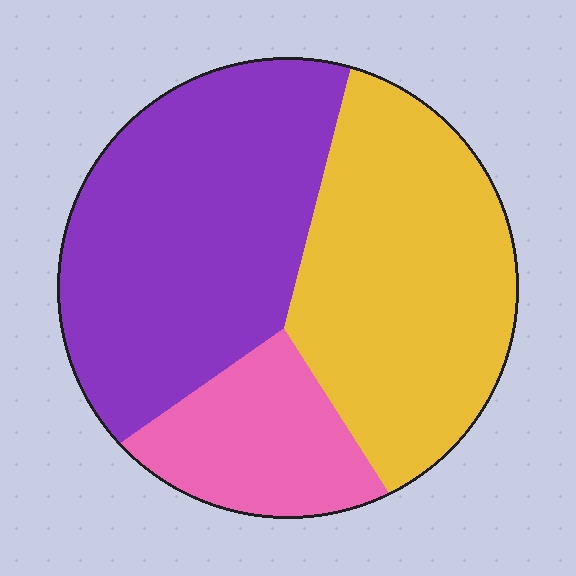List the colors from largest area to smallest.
From largest to smallest: purple, yellow, pink.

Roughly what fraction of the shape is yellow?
Yellow takes up about two fifths (2/5) of the shape.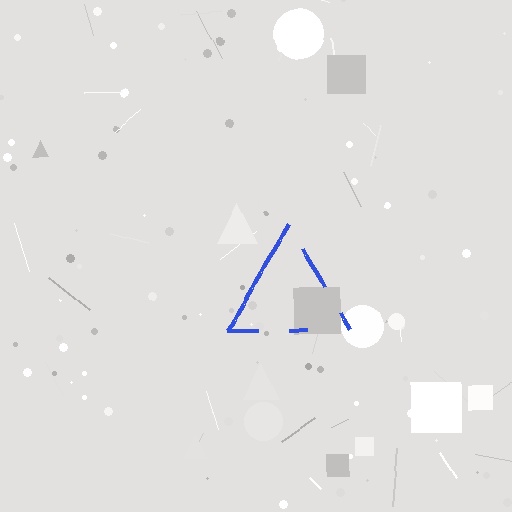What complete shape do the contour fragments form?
The contour fragments form a triangle.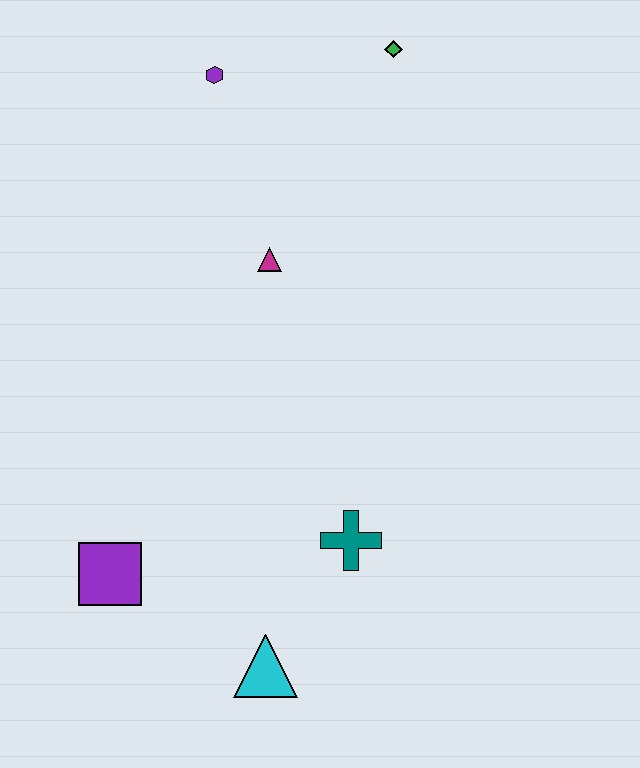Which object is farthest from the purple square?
The green diamond is farthest from the purple square.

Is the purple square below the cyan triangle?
No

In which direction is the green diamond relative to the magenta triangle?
The green diamond is above the magenta triangle.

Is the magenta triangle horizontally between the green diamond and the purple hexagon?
Yes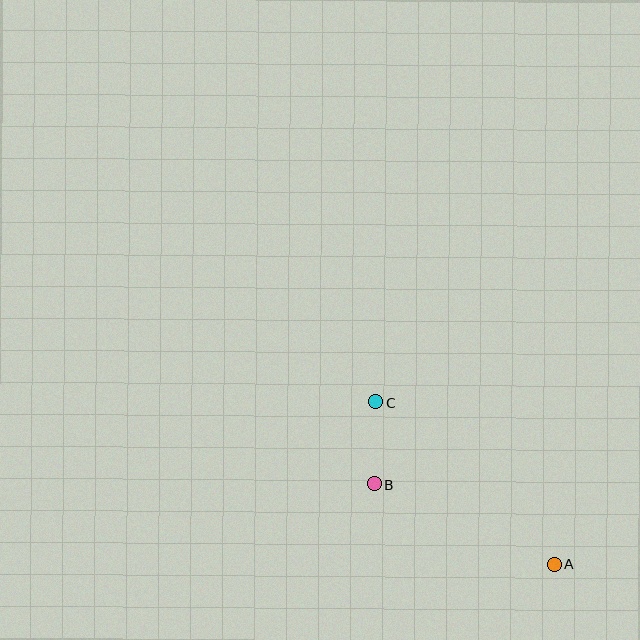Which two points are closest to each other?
Points B and C are closest to each other.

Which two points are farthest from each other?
Points A and C are farthest from each other.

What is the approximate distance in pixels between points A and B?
The distance between A and B is approximately 197 pixels.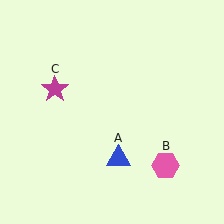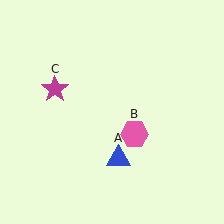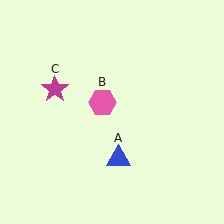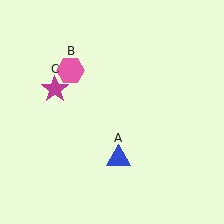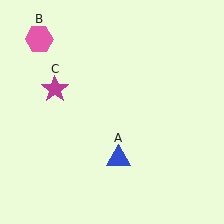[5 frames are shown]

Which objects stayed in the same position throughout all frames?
Blue triangle (object A) and magenta star (object C) remained stationary.